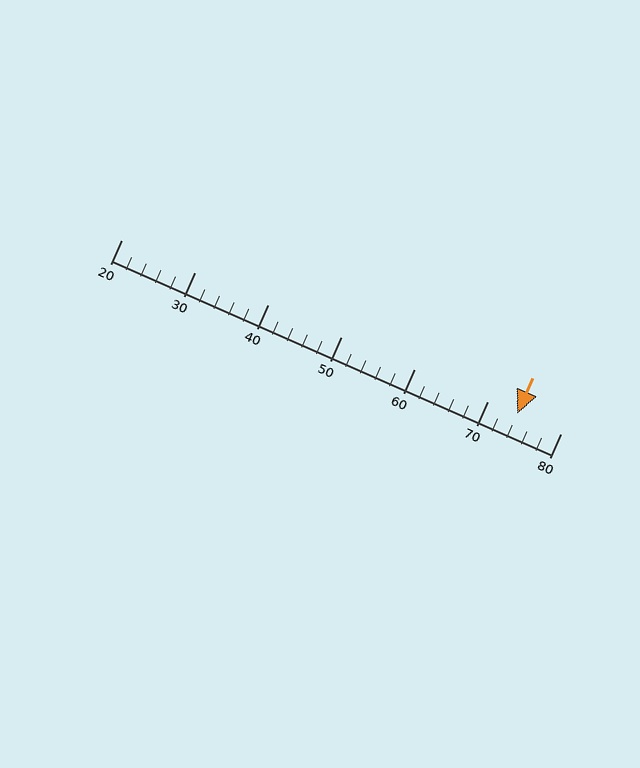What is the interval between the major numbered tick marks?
The major tick marks are spaced 10 units apart.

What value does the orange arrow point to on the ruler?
The orange arrow points to approximately 74.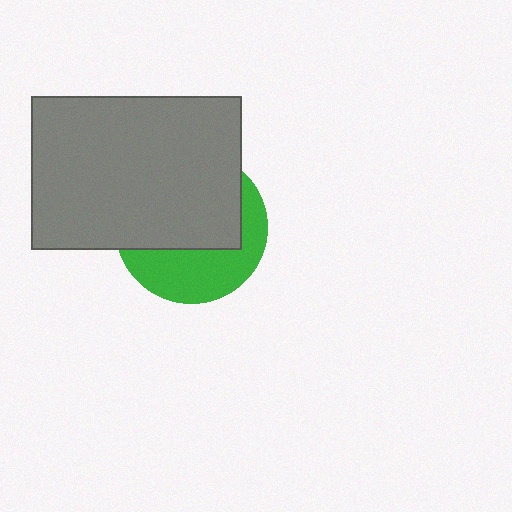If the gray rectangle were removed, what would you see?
You would see the complete green circle.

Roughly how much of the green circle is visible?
A small part of it is visible (roughly 41%).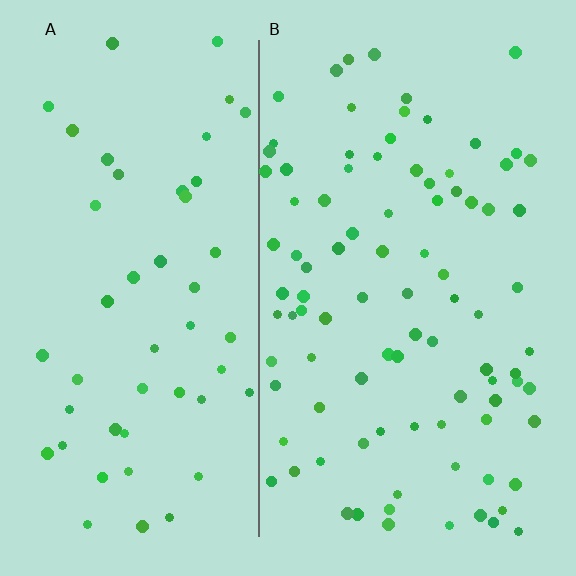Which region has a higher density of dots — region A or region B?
B (the right).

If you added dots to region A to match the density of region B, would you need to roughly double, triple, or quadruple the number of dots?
Approximately double.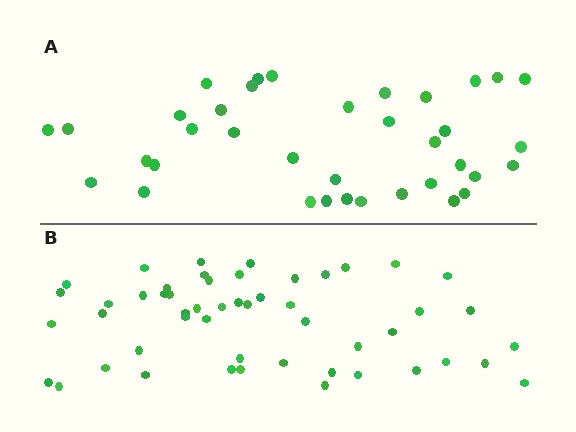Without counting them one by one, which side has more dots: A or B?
Region B (the bottom region) has more dots.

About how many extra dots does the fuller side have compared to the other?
Region B has approximately 15 more dots than region A.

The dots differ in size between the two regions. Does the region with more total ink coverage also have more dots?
No. Region A has more total ink coverage because its dots are larger, but region B actually contains more individual dots. Total area can be misleading — the number of items is what matters here.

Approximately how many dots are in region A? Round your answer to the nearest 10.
About 40 dots. (The exact count is 37, which rounds to 40.)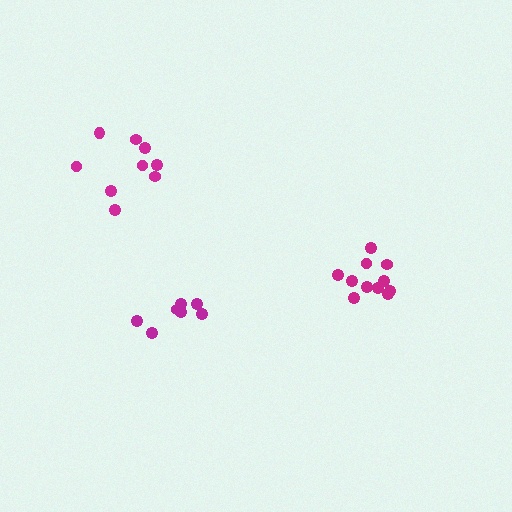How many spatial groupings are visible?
There are 3 spatial groupings.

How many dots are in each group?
Group 1: 7 dots, Group 2: 11 dots, Group 3: 9 dots (27 total).